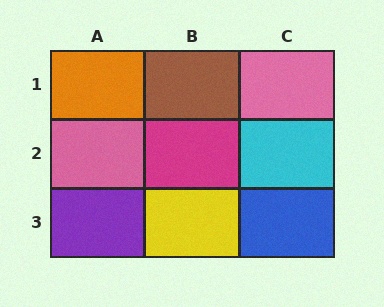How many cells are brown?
1 cell is brown.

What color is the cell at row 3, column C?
Blue.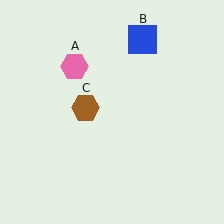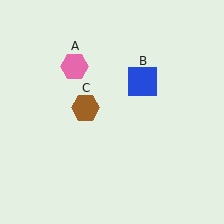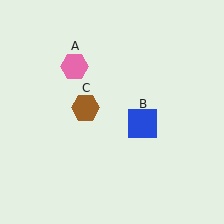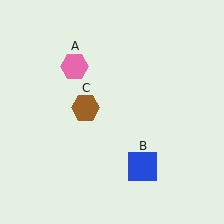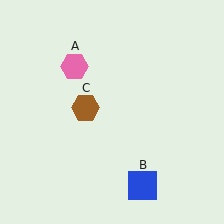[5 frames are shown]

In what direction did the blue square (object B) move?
The blue square (object B) moved down.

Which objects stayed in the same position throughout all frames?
Pink hexagon (object A) and brown hexagon (object C) remained stationary.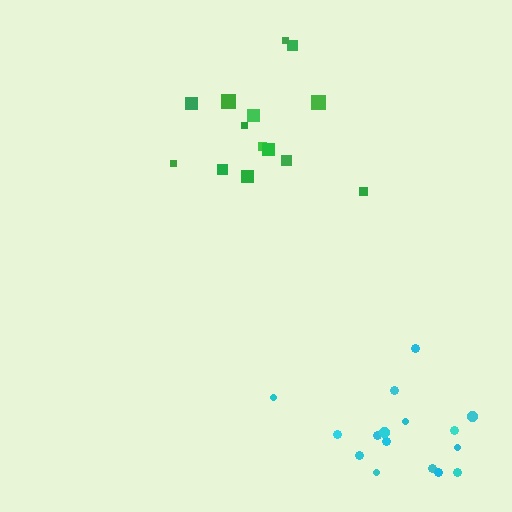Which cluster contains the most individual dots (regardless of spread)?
Cyan (16).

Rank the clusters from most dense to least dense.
green, cyan.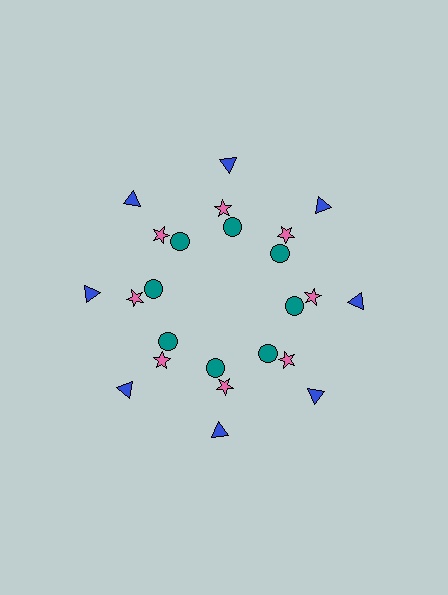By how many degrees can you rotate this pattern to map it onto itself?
The pattern maps onto itself every 45 degrees of rotation.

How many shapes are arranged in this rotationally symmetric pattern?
There are 24 shapes, arranged in 8 groups of 3.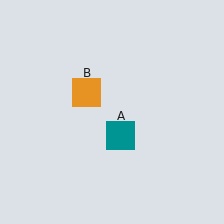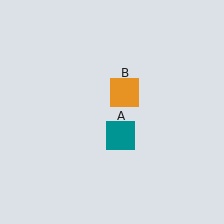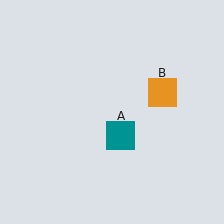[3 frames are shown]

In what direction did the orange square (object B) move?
The orange square (object B) moved right.